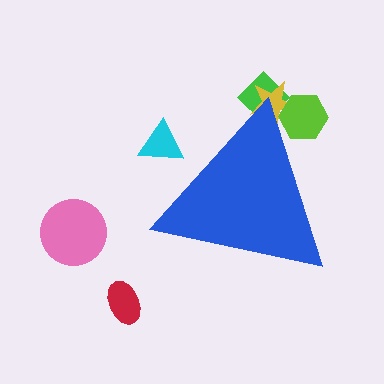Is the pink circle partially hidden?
No, the pink circle is fully visible.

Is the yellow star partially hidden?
Yes, the yellow star is partially hidden behind the blue triangle.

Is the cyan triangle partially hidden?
Yes, the cyan triangle is partially hidden behind the blue triangle.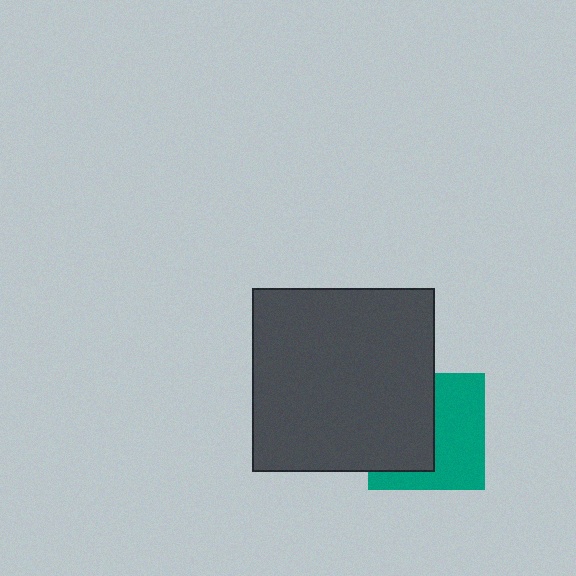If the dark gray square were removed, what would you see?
You would see the complete teal square.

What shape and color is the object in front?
The object in front is a dark gray square.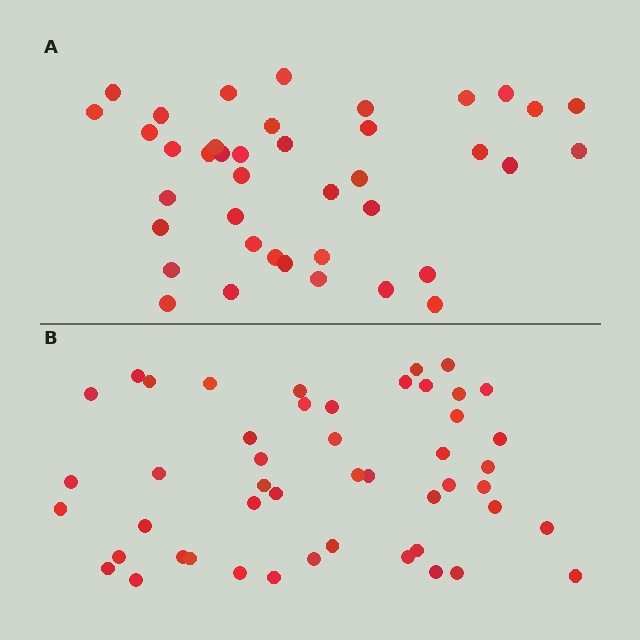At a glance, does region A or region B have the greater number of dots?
Region B (the bottom region) has more dots.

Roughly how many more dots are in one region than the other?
Region B has roughly 8 or so more dots than region A.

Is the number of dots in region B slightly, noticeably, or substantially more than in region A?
Region B has only slightly more — the two regions are fairly close. The ratio is roughly 1.2 to 1.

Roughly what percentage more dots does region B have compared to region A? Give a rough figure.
About 20% more.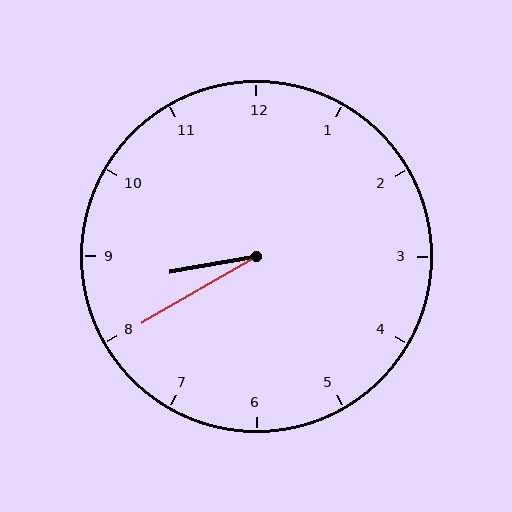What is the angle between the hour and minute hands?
Approximately 20 degrees.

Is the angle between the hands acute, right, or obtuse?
It is acute.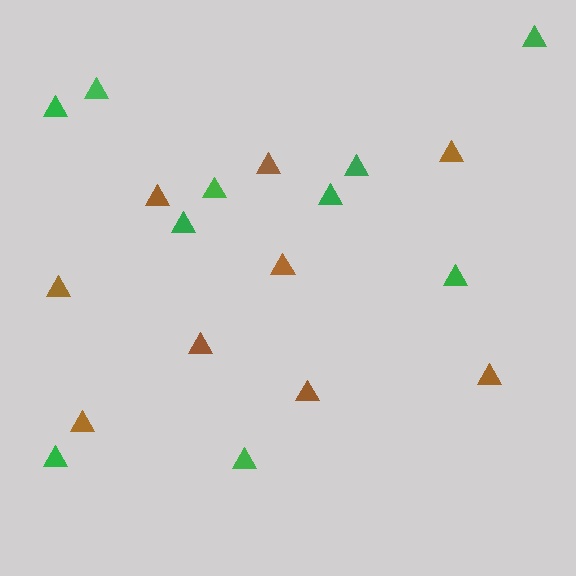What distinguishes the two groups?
There are 2 groups: one group of green triangles (10) and one group of brown triangles (9).